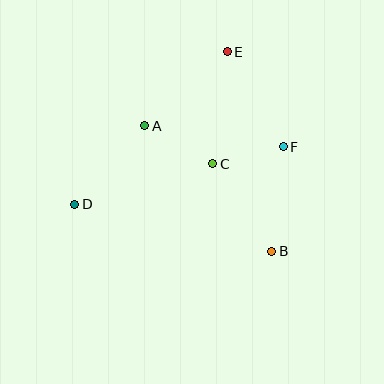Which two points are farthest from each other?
Points D and F are farthest from each other.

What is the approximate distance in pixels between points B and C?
The distance between B and C is approximately 106 pixels.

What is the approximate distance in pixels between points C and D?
The distance between C and D is approximately 144 pixels.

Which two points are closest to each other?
Points C and F are closest to each other.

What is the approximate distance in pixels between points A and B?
The distance between A and B is approximately 178 pixels.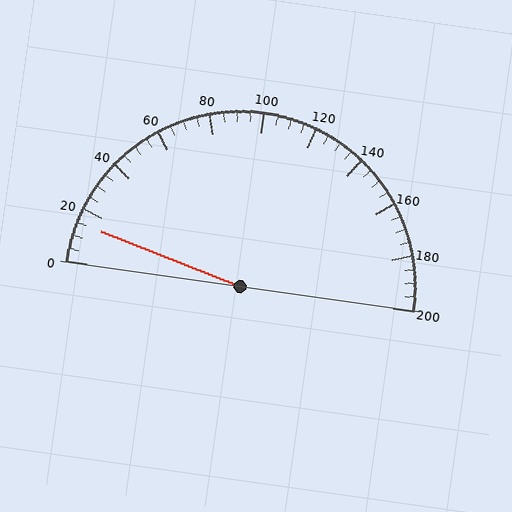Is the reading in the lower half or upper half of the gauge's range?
The reading is in the lower half of the range (0 to 200).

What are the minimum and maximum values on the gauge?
The gauge ranges from 0 to 200.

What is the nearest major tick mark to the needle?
The nearest major tick mark is 20.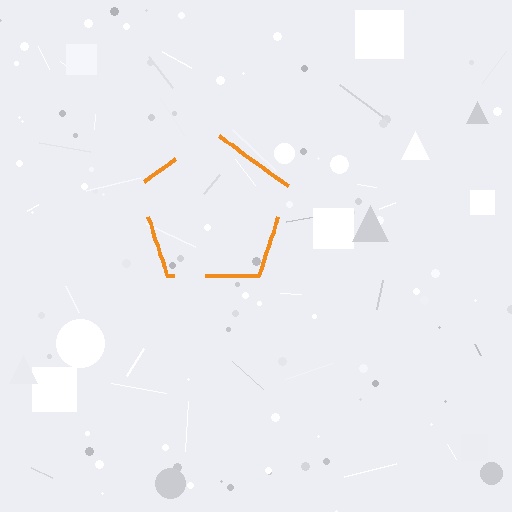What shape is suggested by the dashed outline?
The dashed outline suggests a pentagon.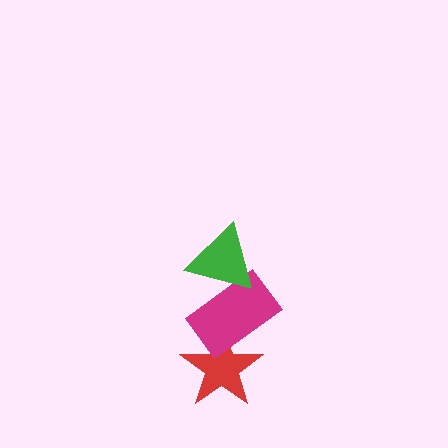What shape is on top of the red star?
The magenta rectangle is on top of the red star.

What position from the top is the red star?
The red star is 3rd from the top.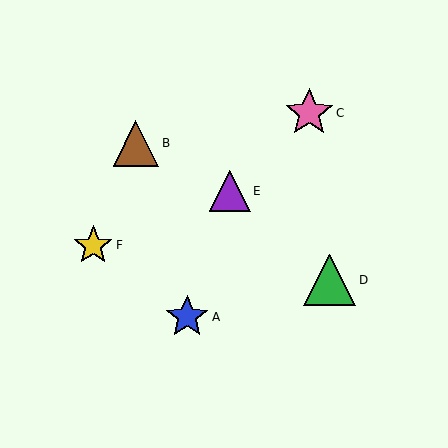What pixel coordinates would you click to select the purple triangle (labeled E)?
Click at (230, 191) to select the purple triangle E.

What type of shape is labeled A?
Shape A is a blue star.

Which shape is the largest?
The green triangle (labeled D) is the largest.